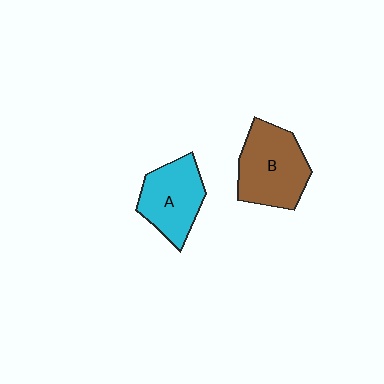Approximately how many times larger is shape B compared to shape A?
Approximately 1.2 times.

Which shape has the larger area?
Shape B (brown).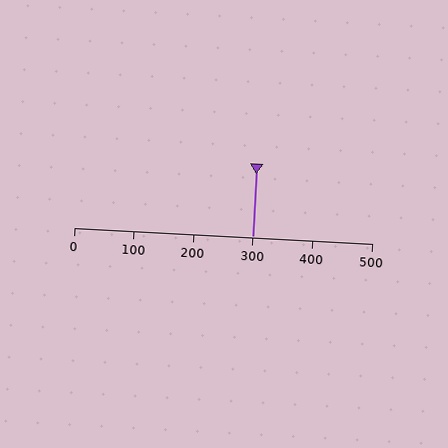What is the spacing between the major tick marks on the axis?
The major ticks are spaced 100 apart.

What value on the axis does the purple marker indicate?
The marker indicates approximately 300.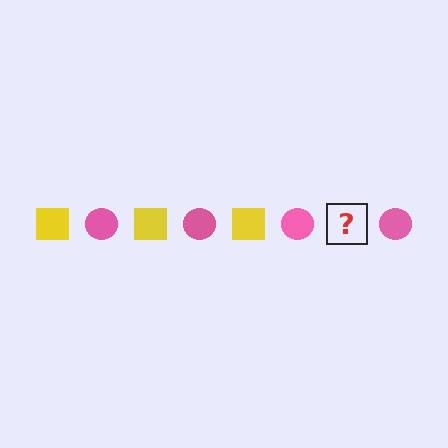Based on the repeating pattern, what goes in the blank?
The blank should be a yellow square.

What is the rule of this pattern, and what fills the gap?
The rule is that the pattern alternates between yellow square and pink circle. The gap should be filled with a yellow square.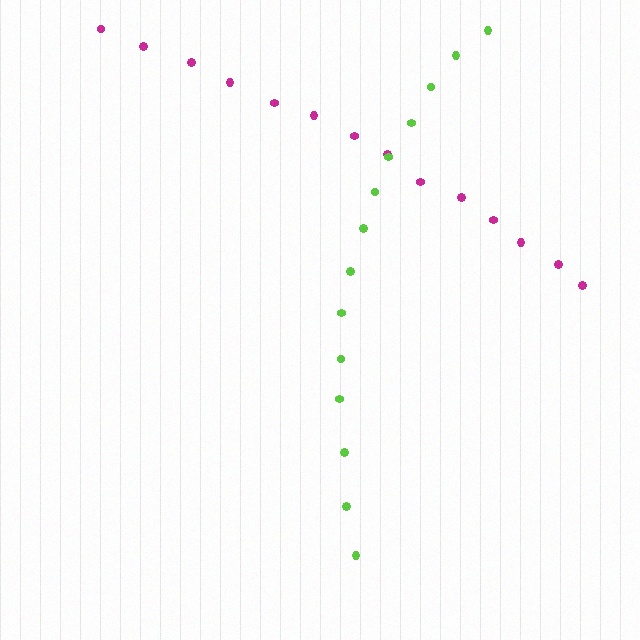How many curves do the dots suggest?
There are 2 distinct paths.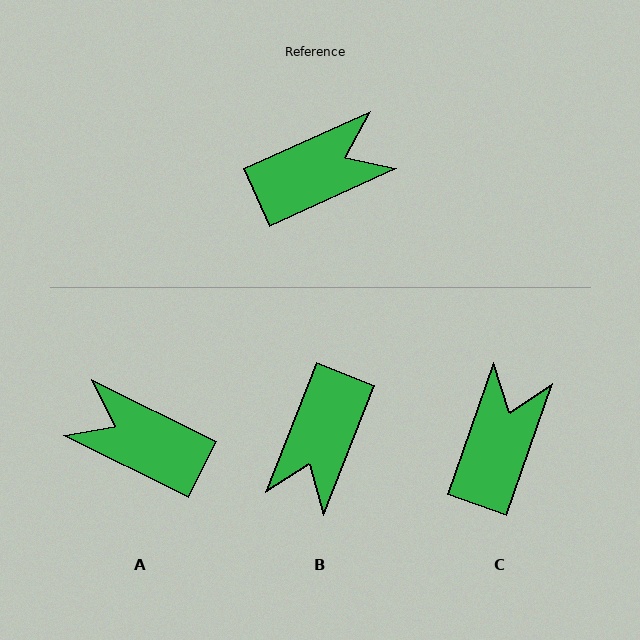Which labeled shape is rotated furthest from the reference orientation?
B, about 135 degrees away.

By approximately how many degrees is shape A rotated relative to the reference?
Approximately 130 degrees counter-clockwise.